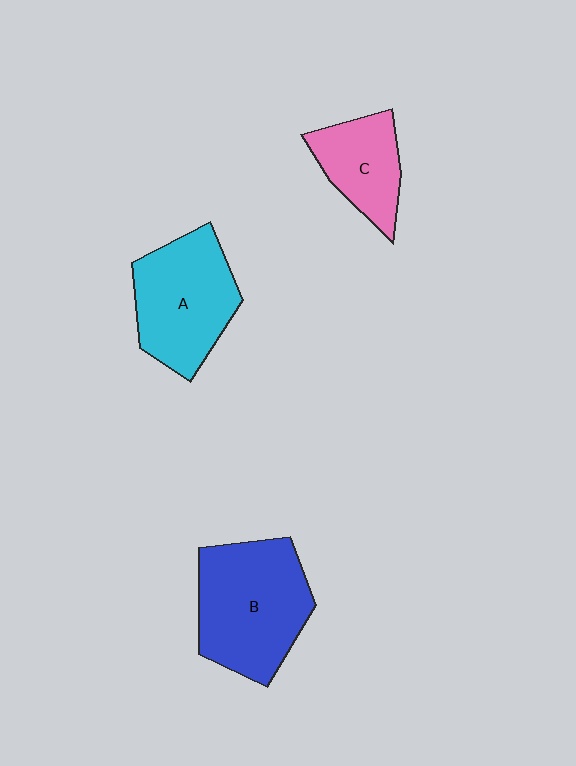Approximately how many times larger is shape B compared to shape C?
Approximately 1.8 times.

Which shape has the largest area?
Shape B (blue).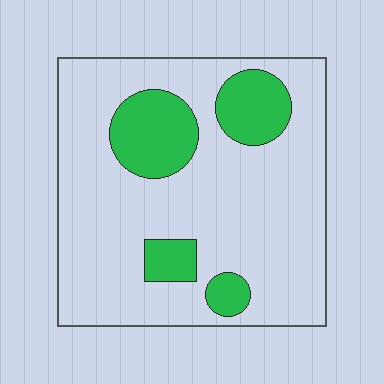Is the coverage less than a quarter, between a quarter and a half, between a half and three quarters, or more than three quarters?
Less than a quarter.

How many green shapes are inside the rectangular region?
4.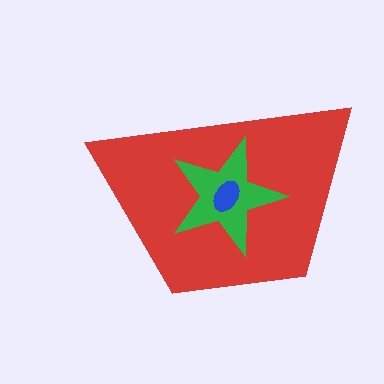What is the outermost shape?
The red trapezoid.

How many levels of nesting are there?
3.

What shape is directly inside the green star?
The blue ellipse.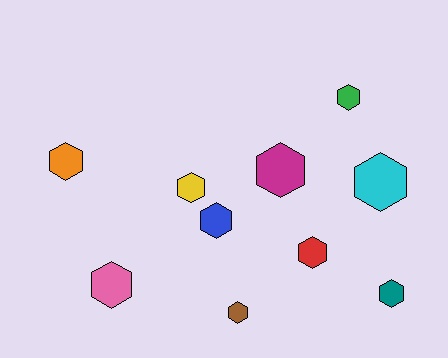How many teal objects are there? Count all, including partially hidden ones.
There is 1 teal object.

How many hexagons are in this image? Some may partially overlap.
There are 10 hexagons.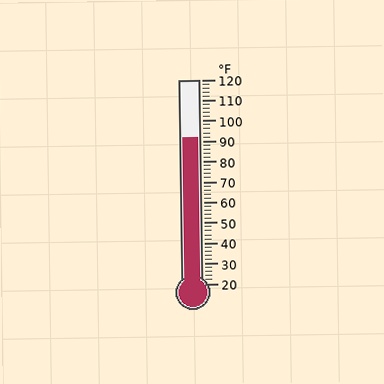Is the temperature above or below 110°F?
The temperature is below 110°F.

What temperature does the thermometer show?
The thermometer shows approximately 92°F.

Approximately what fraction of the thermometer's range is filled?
The thermometer is filled to approximately 70% of its range.